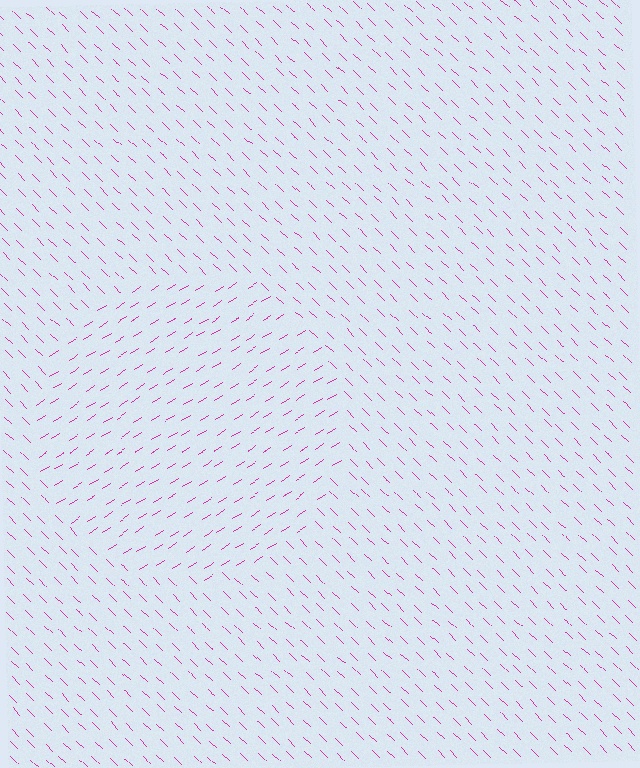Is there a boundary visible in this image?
Yes, there is a texture boundary formed by a change in line orientation.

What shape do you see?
I see a circle.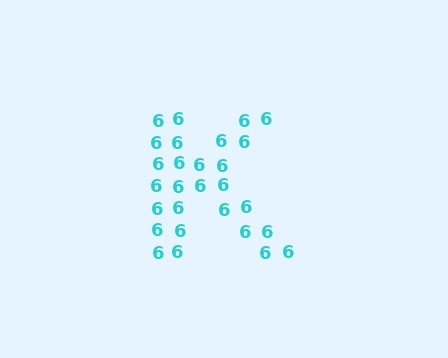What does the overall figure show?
The overall figure shows the letter K.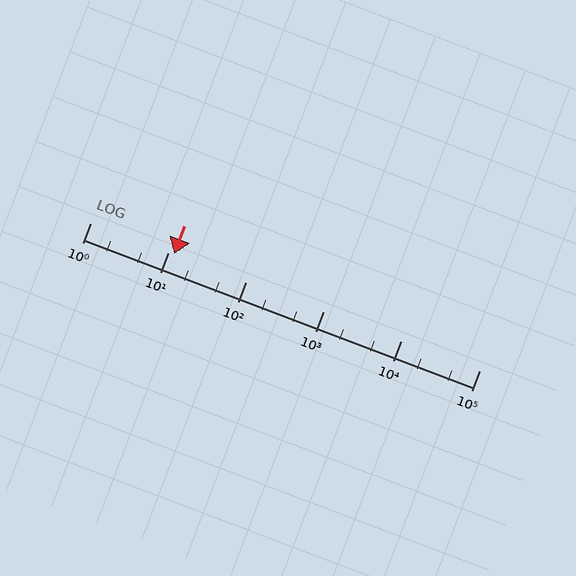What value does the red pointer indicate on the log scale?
The pointer indicates approximately 12.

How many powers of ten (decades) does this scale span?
The scale spans 5 decades, from 1 to 100000.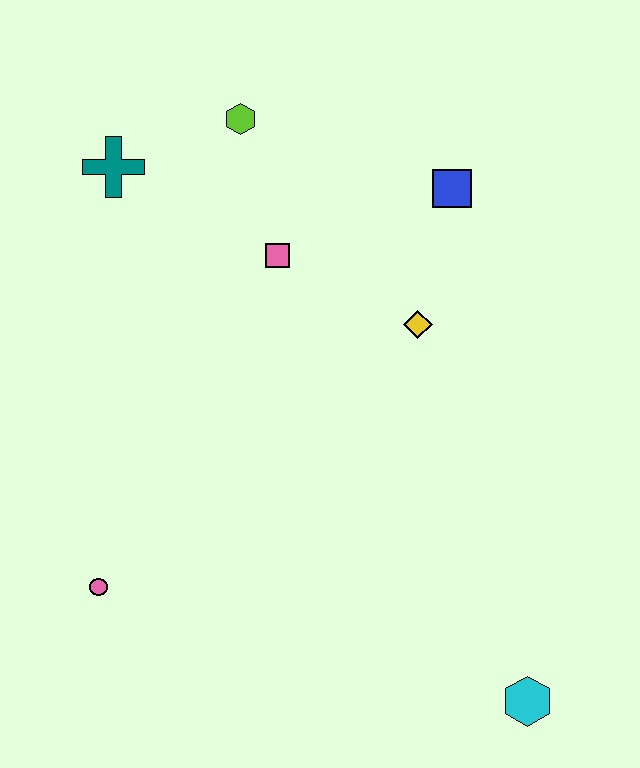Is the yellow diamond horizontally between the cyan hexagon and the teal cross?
Yes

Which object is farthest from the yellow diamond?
The pink circle is farthest from the yellow diamond.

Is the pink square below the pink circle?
No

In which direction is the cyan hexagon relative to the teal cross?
The cyan hexagon is below the teal cross.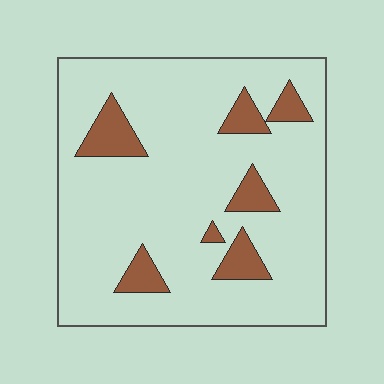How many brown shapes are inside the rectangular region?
7.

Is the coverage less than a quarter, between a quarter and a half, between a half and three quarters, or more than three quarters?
Less than a quarter.